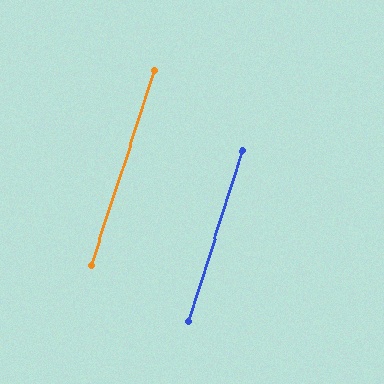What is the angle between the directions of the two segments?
Approximately 1 degree.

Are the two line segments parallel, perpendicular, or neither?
Parallel — their directions differ by only 1.0°.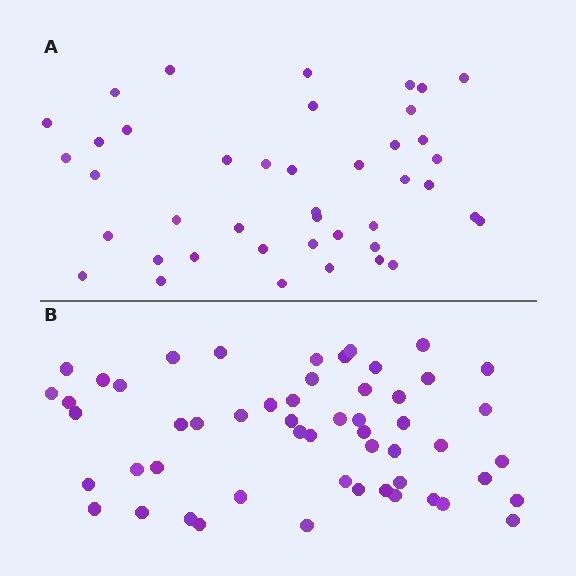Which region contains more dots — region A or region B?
Region B (the bottom region) has more dots.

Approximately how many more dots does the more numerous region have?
Region B has roughly 12 or so more dots than region A.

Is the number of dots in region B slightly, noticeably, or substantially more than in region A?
Region B has noticeably more, but not dramatically so. The ratio is roughly 1.3 to 1.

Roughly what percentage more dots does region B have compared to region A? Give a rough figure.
About 30% more.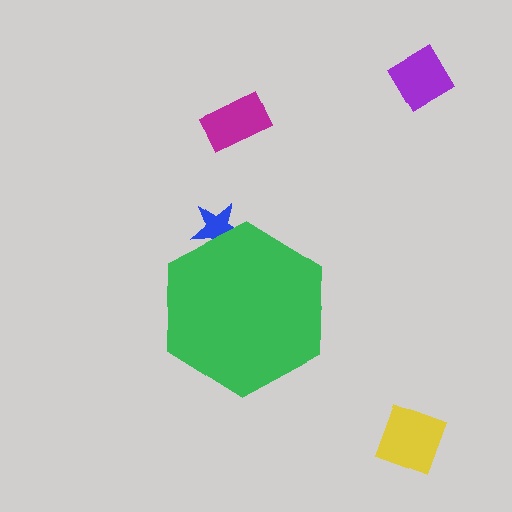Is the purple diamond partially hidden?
No, the purple diamond is fully visible.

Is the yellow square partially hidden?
No, the yellow square is fully visible.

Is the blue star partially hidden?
Yes, the blue star is partially hidden behind the green hexagon.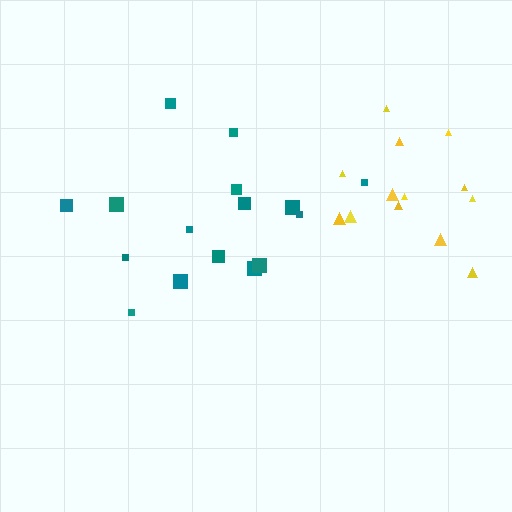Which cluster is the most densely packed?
Yellow.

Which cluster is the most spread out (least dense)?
Teal.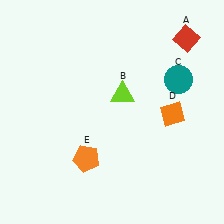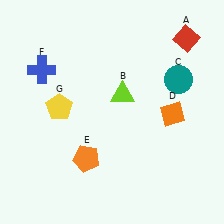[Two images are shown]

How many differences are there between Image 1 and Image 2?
There are 2 differences between the two images.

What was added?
A blue cross (F), a yellow pentagon (G) were added in Image 2.